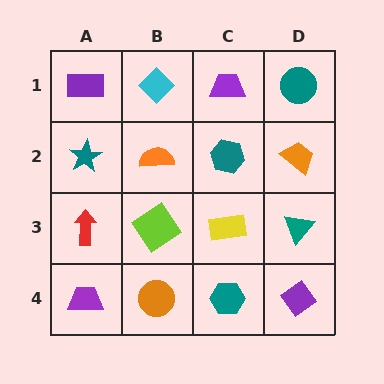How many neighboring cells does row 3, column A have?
3.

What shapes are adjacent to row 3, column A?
A teal star (row 2, column A), a purple trapezoid (row 4, column A), a lime diamond (row 3, column B).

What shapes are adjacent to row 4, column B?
A lime diamond (row 3, column B), a purple trapezoid (row 4, column A), a teal hexagon (row 4, column C).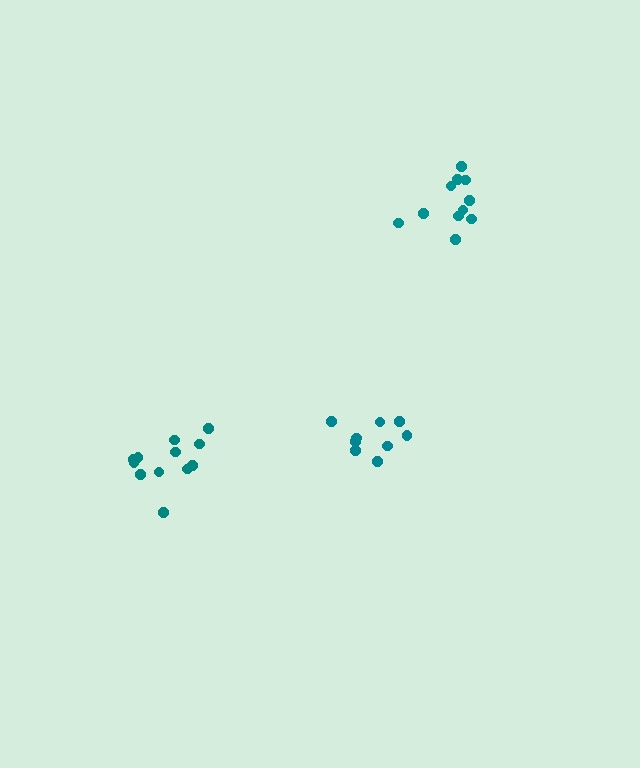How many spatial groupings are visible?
There are 3 spatial groupings.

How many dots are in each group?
Group 1: 9 dots, Group 2: 11 dots, Group 3: 12 dots (32 total).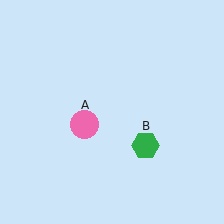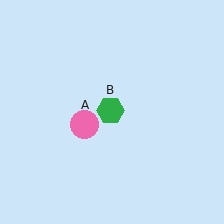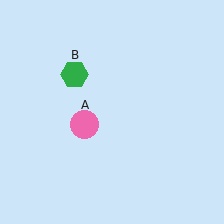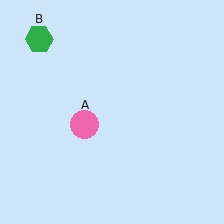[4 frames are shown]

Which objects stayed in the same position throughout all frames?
Pink circle (object A) remained stationary.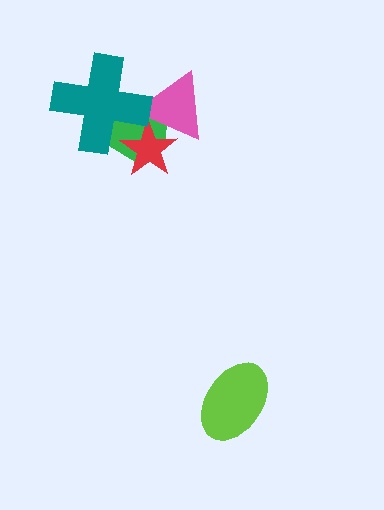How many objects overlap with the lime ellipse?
0 objects overlap with the lime ellipse.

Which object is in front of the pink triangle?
The teal cross is in front of the pink triangle.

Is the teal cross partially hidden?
No, no other shape covers it.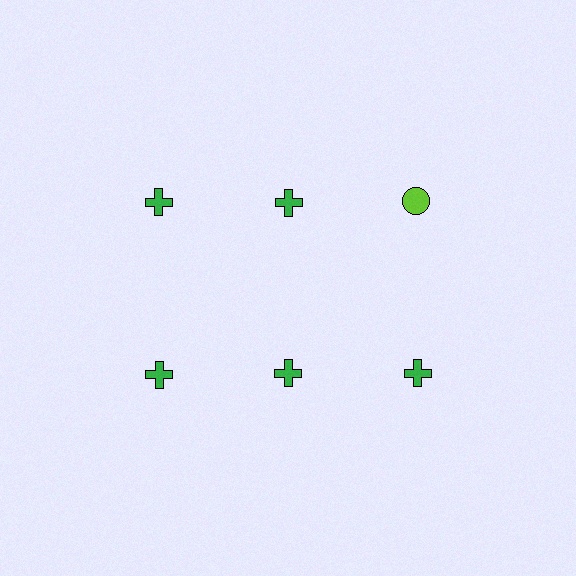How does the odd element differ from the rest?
It differs in both color (lime instead of green) and shape (circle instead of cross).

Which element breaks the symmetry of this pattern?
The lime circle in the top row, center column breaks the symmetry. All other shapes are green crosses.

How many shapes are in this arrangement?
There are 6 shapes arranged in a grid pattern.